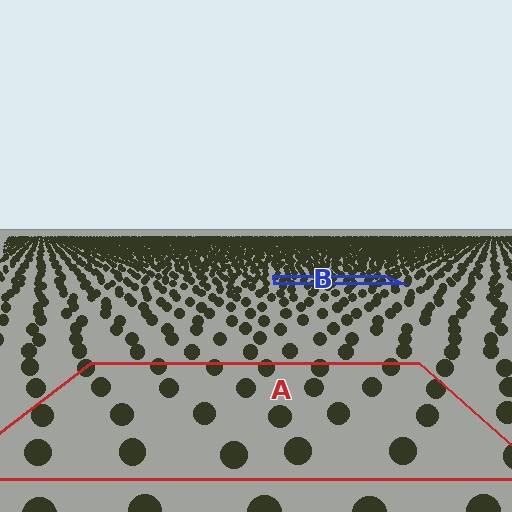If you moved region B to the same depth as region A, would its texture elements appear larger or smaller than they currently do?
They would appear larger. At a closer depth, the same texture elements are projected at a bigger on-screen size.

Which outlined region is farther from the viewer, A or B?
Region B is farther from the viewer — the texture elements inside it appear smaller and more densely packed.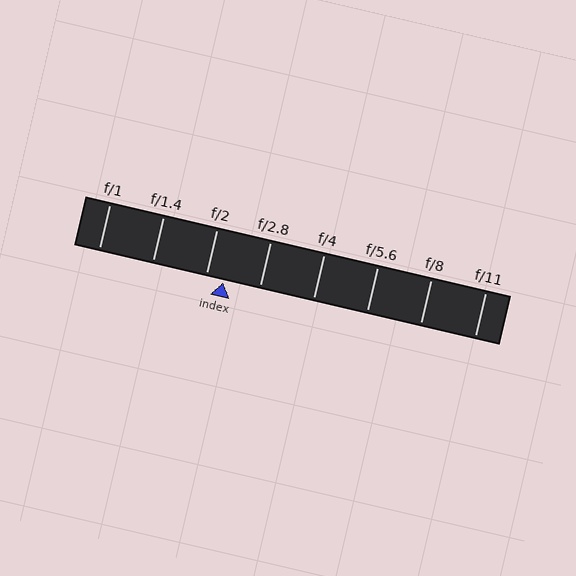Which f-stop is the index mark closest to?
The index mark is closest to f/2.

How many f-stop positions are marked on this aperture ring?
There are 8 f-stop positions marked.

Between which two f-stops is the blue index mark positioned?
The index mark is between f/2 and f/2.8.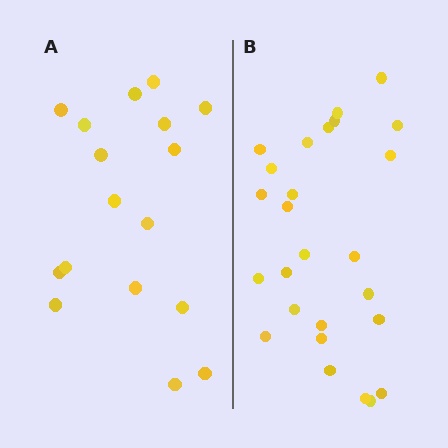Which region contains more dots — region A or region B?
Region B (the right region) has more dots.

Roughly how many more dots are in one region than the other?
Region B has roughly 8 or so more dots than region A.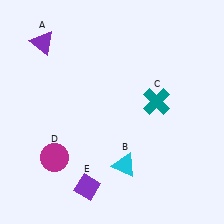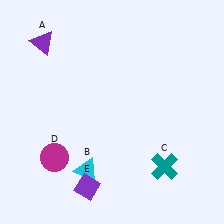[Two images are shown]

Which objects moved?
The objects that moved are: the cyan triangle (B), the teal cross (C).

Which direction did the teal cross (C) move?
The teal cross (C) moved down.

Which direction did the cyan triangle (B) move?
The cyan triangle (B) moved left.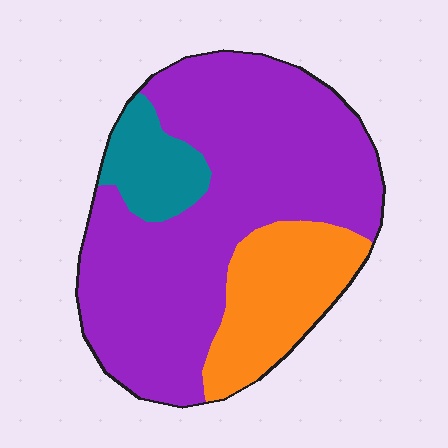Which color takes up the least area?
Teal, at roughly 10%.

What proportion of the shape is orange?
Orange takes up about one fifth (1/5) of the shape.